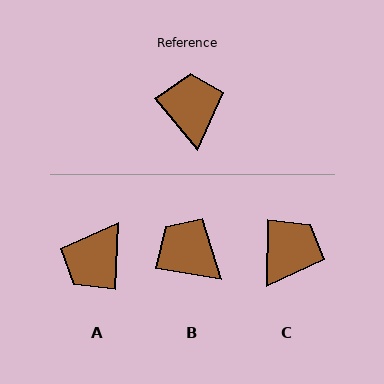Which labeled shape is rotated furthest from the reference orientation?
A, about 138 degrees away.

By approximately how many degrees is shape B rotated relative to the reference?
Approximately 41 degrees counter-clockwise.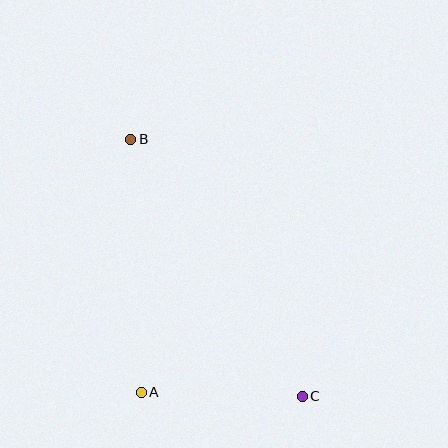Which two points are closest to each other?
Points A and C are closest to each other.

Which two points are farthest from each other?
Points B and C are farthest from each other.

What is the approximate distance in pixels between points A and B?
The distance between A and B is approximately 253 pixels.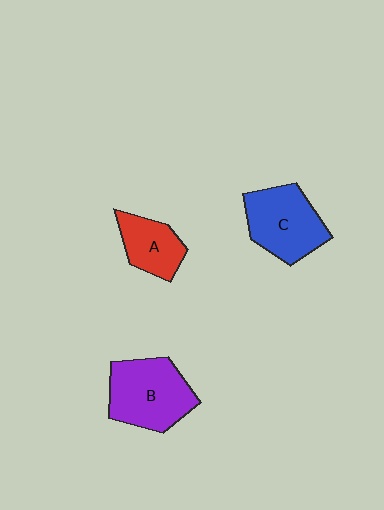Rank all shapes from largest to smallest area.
From largest to smallest: B (purple), C (blue), A (red).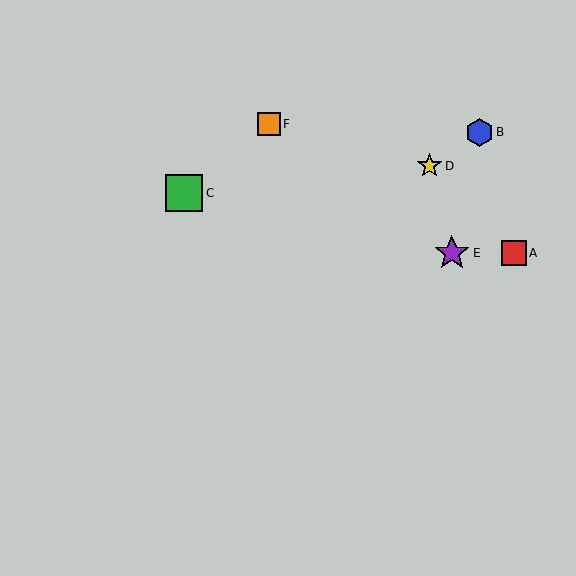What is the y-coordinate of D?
Object D is at y≈166.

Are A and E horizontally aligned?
Yes, both are at y≈253.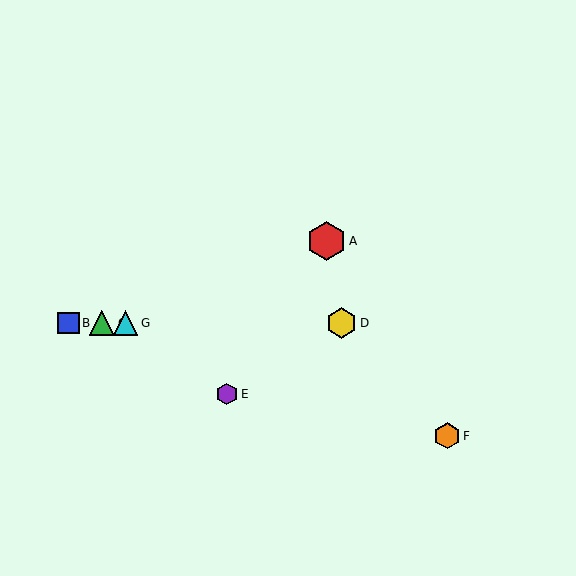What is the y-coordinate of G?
Object G is at y≈323.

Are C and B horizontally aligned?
Yes, both are at y≈323.